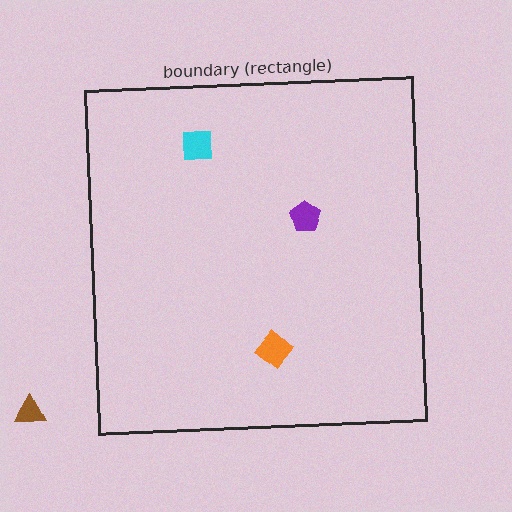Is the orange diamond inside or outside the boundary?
Inside.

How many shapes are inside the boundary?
3 inside, 1 outside.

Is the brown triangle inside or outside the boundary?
Outside.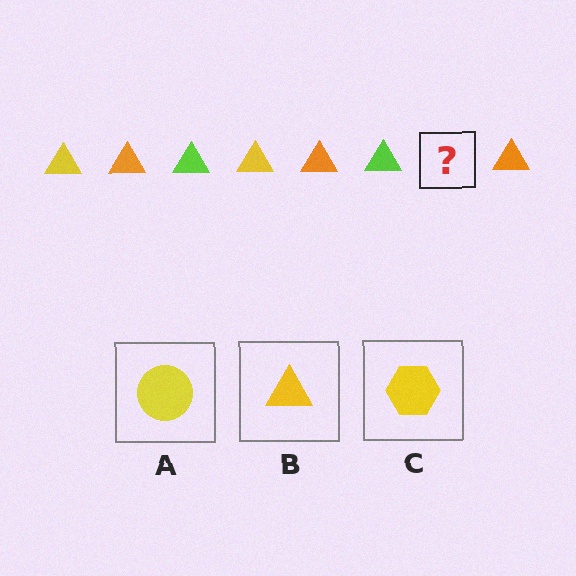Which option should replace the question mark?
Option B.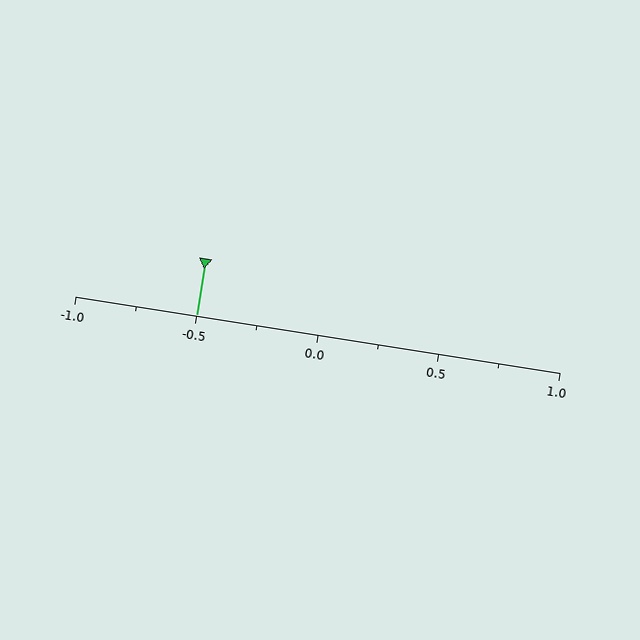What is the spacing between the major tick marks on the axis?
The major ticks are spaced 0.5 apart.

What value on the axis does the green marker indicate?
The marker indicates approximately -0.5.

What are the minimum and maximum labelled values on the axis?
The axis runs from -1.0 to 1.0.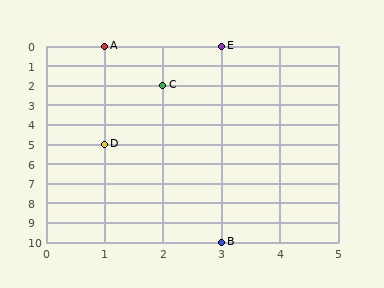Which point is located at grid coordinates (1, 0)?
Point A is at (1, 0).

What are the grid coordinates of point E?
Point E is at grid coordinates (3, 0).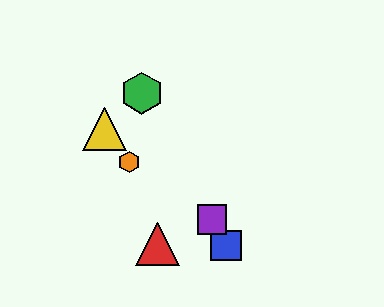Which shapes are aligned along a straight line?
The blue square, the green hexagon, the purple square are aligned along a straight line.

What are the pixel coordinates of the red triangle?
The red triangle is at (158, 244).